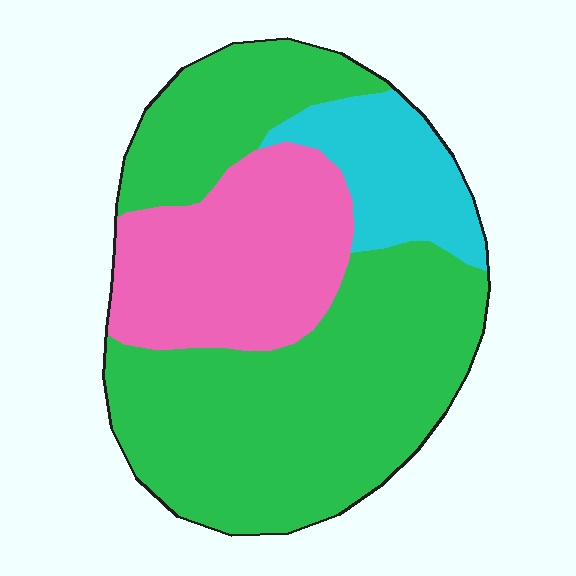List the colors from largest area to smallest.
From largest to smallest: green, pink, cyan.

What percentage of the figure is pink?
Pink takes up about one quarter (1/4) of the figure.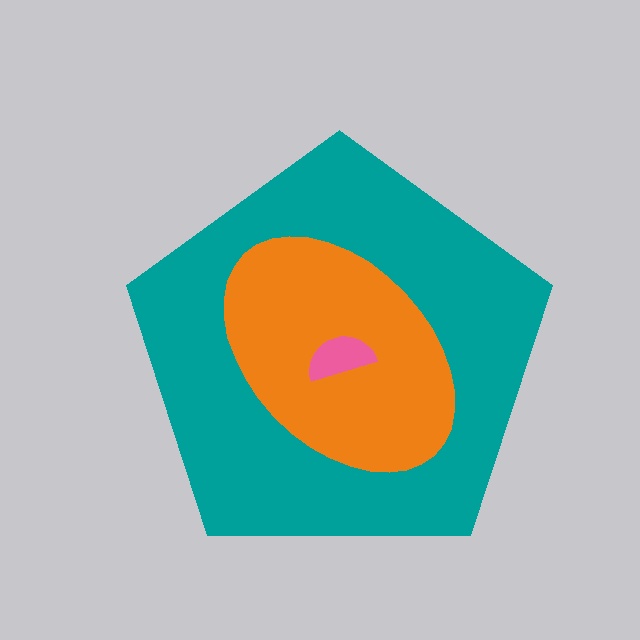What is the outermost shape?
The teal pentagon.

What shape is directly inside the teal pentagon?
The orange ellipse.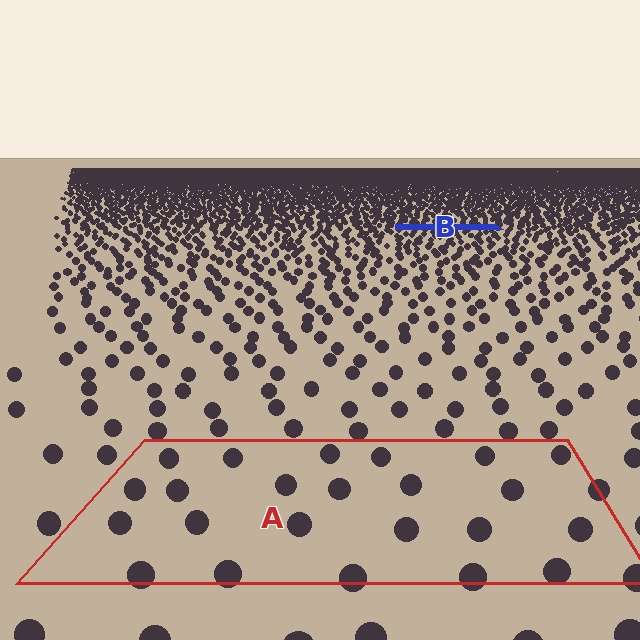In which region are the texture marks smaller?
The texture marks are smaller in region B, because it is farther away.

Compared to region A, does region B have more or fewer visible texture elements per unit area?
Region B has more texture elements per unit area — they are packed more densely because it is farther away.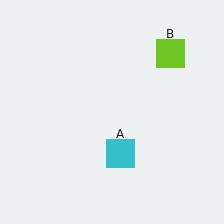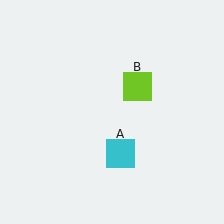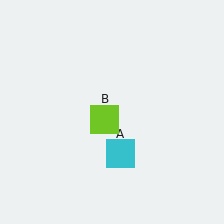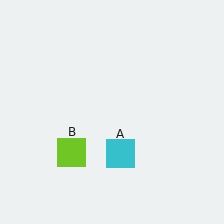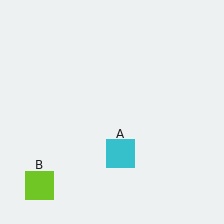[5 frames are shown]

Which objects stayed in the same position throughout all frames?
Cyan square (object A) remained stationary.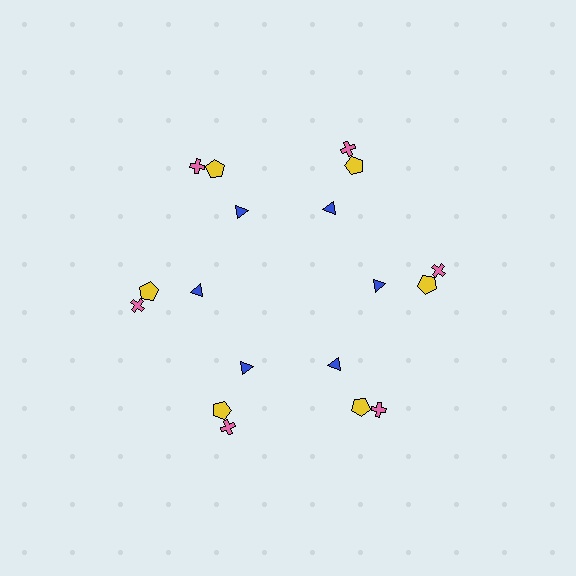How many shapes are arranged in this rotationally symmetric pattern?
There are 18 shapes, arranged in 6 groups of 3.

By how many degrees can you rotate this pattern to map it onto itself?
The pattern maps onto itself every 60 degrees of rotation.